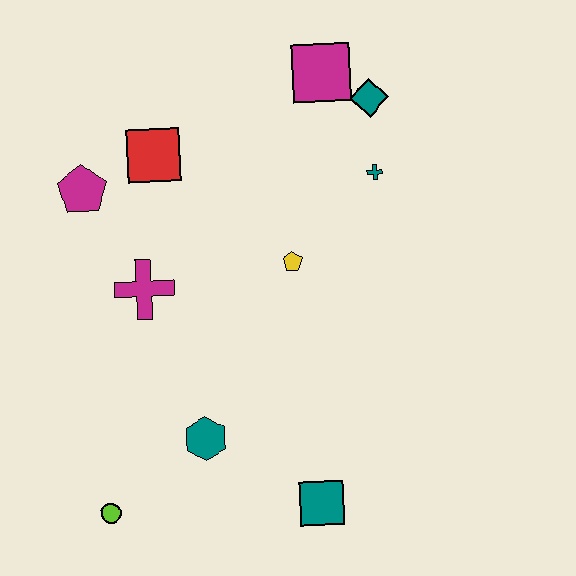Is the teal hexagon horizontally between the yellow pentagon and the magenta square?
No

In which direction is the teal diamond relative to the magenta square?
The teal diamond is to the right of the magenta square.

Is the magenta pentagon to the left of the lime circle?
Yes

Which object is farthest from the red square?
The teal square is farthest from the red square.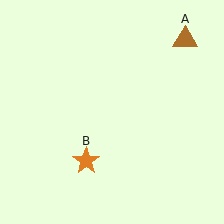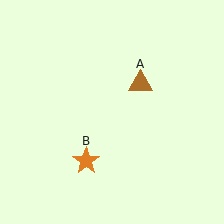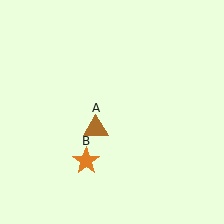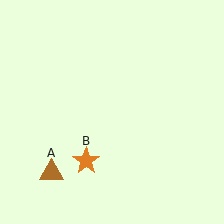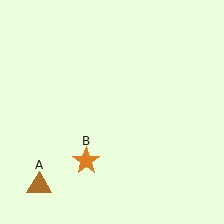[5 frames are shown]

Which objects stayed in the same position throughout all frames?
Orange star (object B) remained stationary.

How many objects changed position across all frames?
1 object changed position: brown triangle (object A).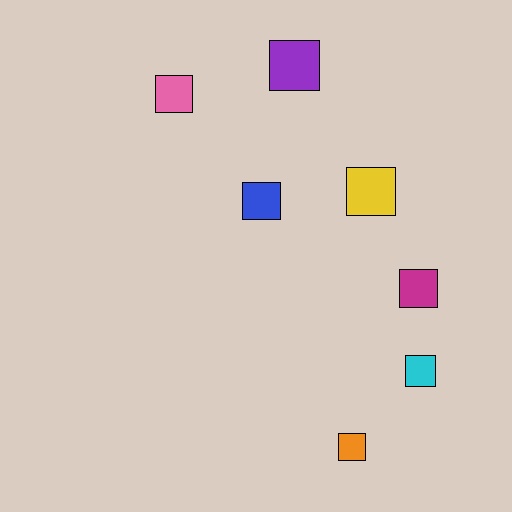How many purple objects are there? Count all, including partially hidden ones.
There is 1 purple object.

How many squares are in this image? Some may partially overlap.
There are 7 squares.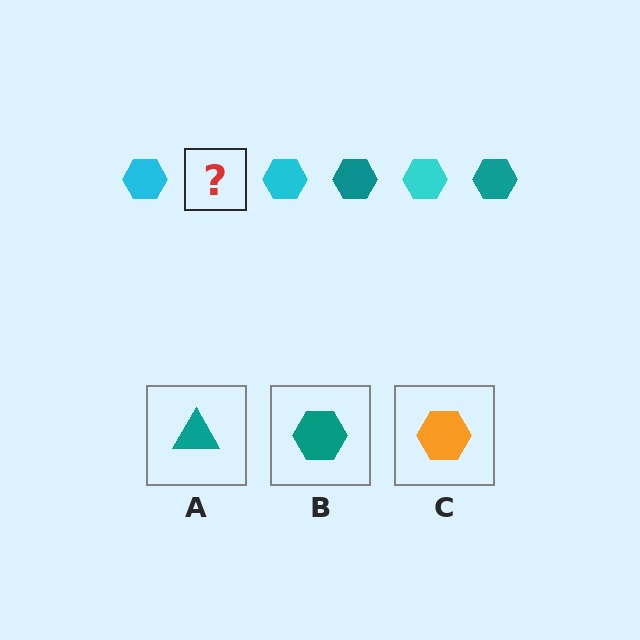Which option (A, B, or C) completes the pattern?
B.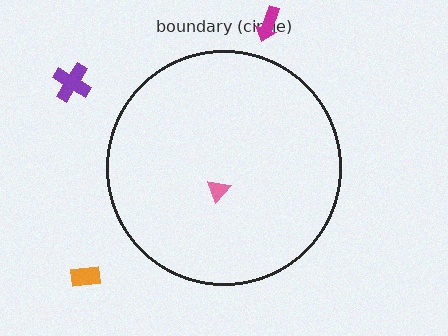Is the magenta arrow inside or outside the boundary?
Outside.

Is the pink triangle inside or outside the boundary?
Inside.